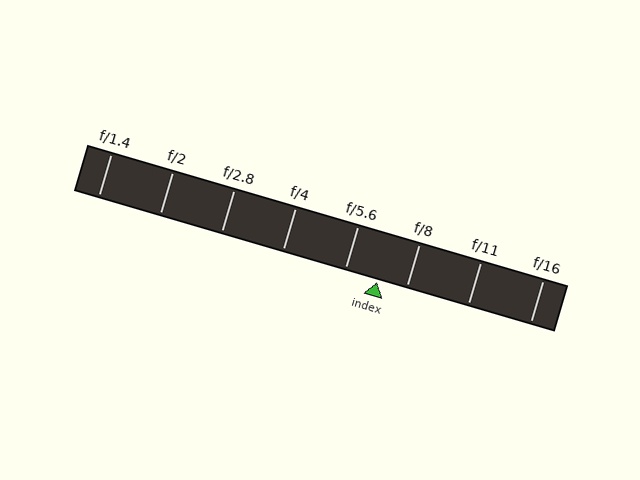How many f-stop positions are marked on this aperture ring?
There are 8 f-stop positions marked.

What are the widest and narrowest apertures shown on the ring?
The widest aperture shown is f/1.4 and the narrowest is f/16.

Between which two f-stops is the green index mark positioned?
The index mark is between f/5.6 and f/8.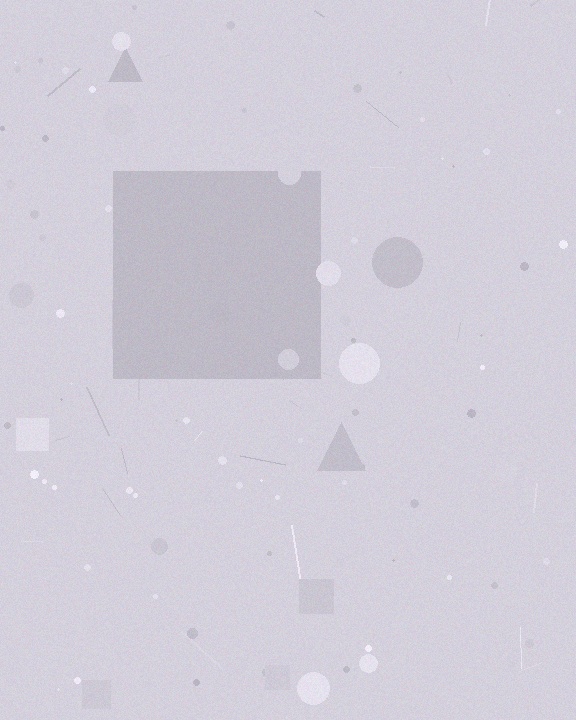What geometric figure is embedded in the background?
A square is embedded in the background.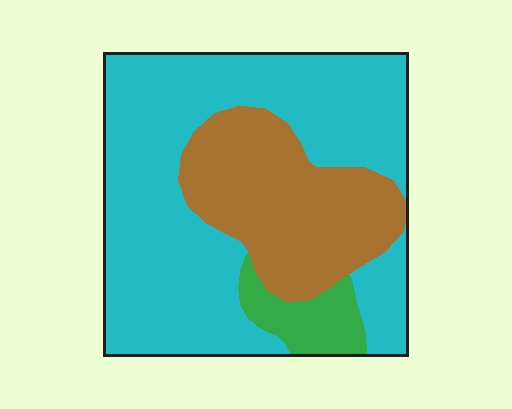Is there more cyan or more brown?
Cyan.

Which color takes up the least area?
Green, at roughly 10%.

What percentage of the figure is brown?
Brown covers about 30% of the figure.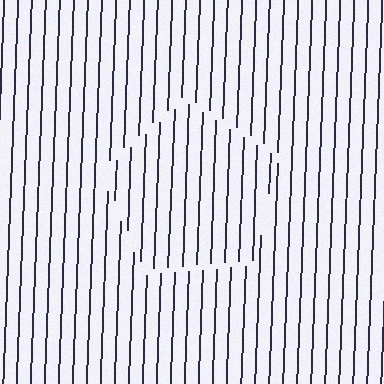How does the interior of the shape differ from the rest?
The interior of the shape contains the same grating, shifted by half a period — the contour is defined by the phase discontinuity where line-ends from the inner and outer gratings abut.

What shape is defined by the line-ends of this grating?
An illusory pentagon. The interior of the shape contains the same grating, shifted by half a period — the contour is defined by the phase discontinuity where line-ends from the inner and outer gratings abut.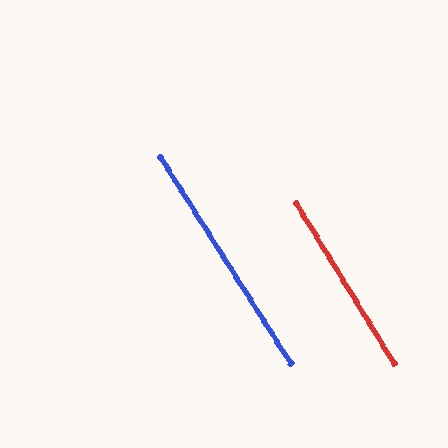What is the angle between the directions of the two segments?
Approximately 1 degree.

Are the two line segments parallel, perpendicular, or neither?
Parallel — their directions differ by only 1.2°.